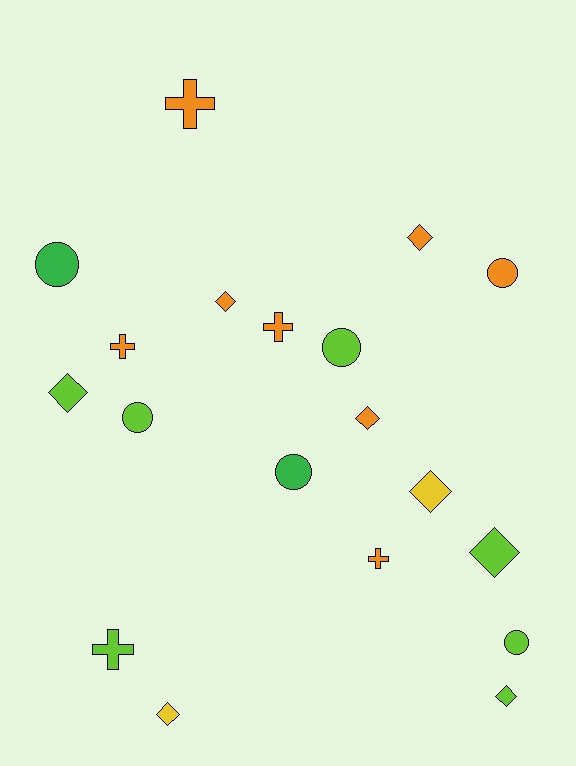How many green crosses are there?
There are no green crosses.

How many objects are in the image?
There are 19 objects.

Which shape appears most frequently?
Diamond, with 8 objects.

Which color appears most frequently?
Orange, with 8 objects.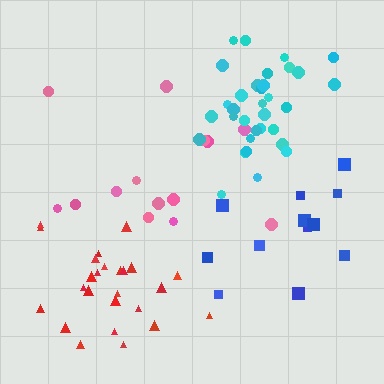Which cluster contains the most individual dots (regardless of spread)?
Cyan (33).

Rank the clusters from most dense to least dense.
cyan, red, pink, blue.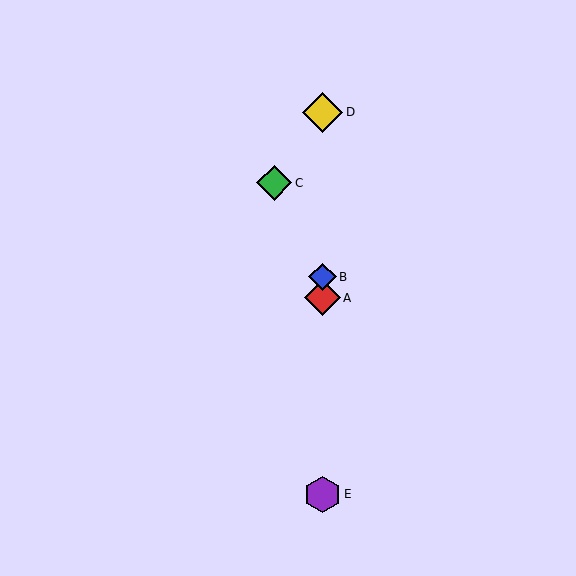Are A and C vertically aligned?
No, A is at x≈322 and C is at x≈274.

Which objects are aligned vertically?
Objects A, B, D, E are aligned vertically.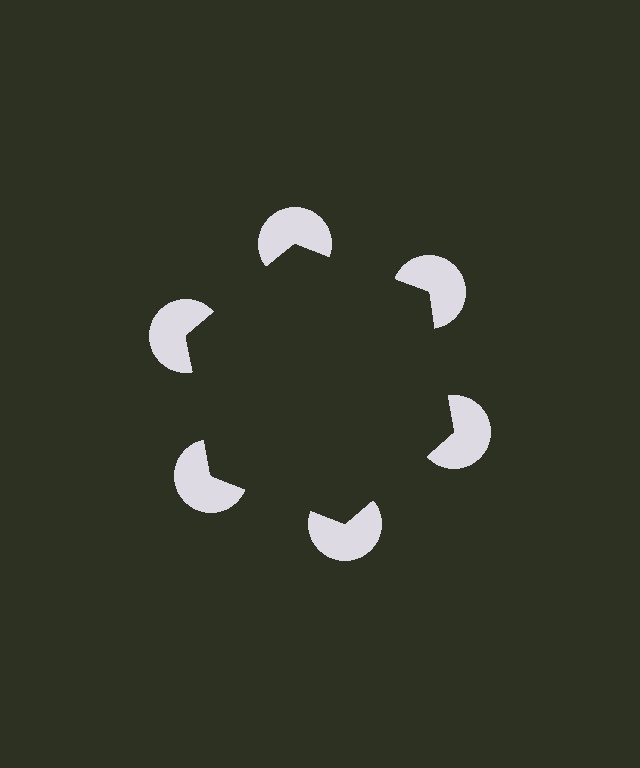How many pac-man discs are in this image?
There are 6 — one at each vertex of the illusory hexagon.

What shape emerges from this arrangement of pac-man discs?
An illusory hexagon — its edges are inferred from the aligned wedge cuts in the pac-man discs, not physically drawn.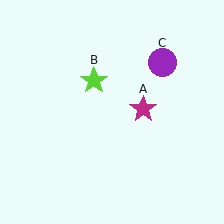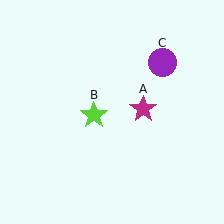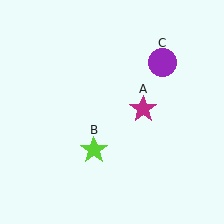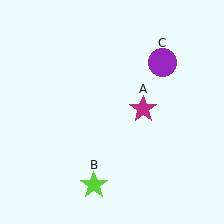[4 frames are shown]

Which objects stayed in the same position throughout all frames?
Magenta star (object A) and purple circle (object C) remained stationary.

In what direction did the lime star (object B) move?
The lime star (object B) moved down.